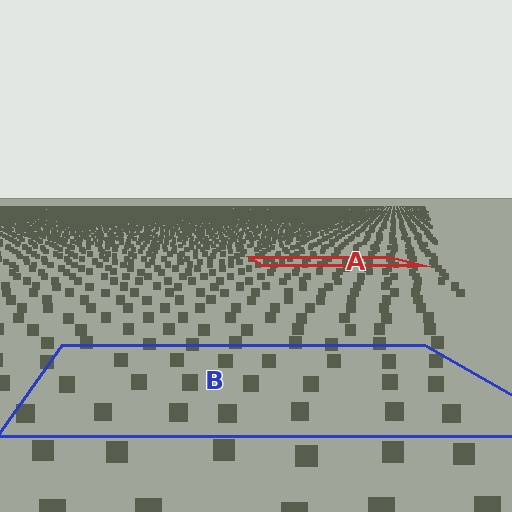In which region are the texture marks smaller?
The texture marks are smaller in region A, because it is farther away.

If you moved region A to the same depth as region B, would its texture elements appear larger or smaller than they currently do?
They would appear larger. At a closer depth, the same texture elements are projected at a bigger on-screen size.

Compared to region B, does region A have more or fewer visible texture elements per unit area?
Region A has more texture elements per unit area — they are packed more densely because it is farther away.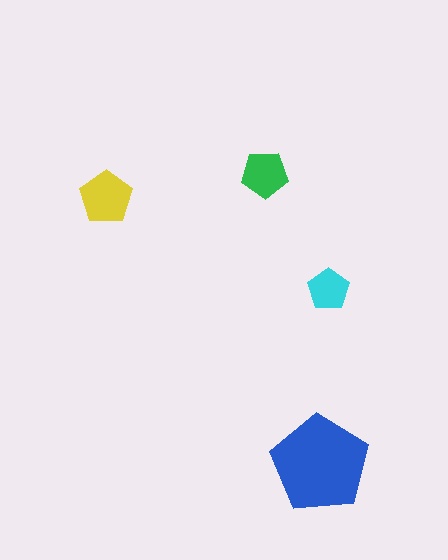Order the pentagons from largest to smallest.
the blue one, the yellow one, the green one, the cyan one.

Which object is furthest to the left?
The yellow pentagon is leftmost.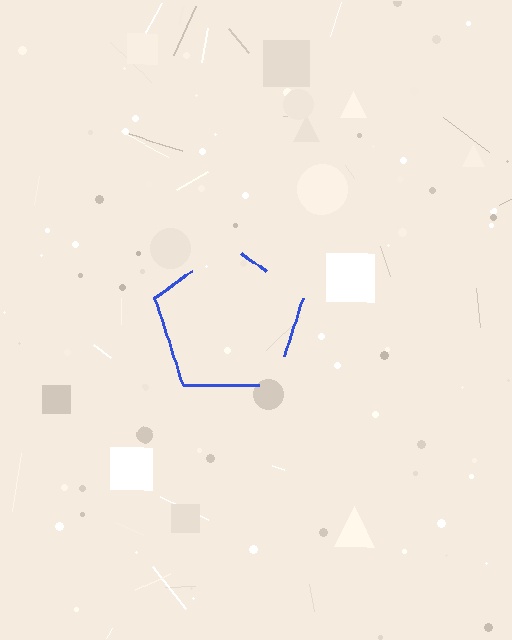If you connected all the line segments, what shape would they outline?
They would outline a pentagon.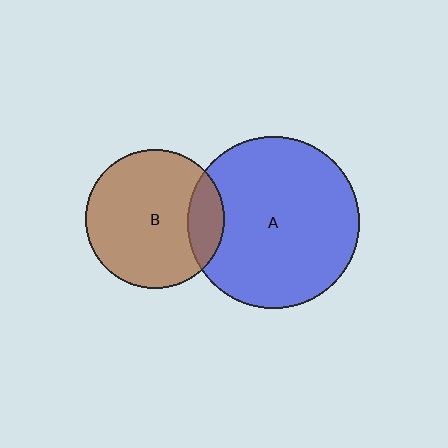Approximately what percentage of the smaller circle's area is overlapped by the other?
Approximately 15%.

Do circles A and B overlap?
Yes.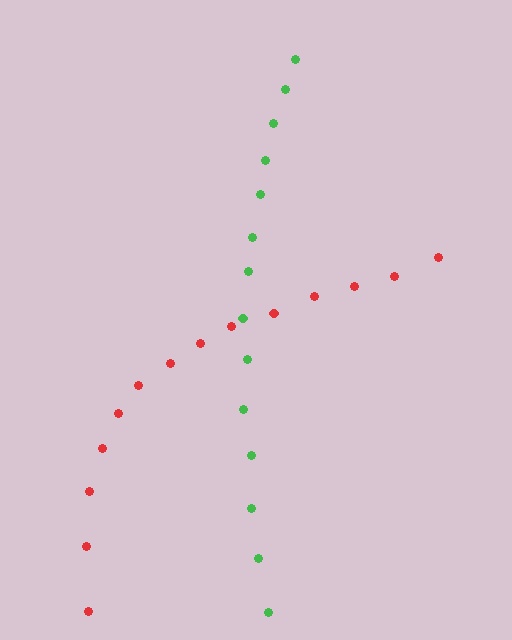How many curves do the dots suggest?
There are 2 distinct paths.